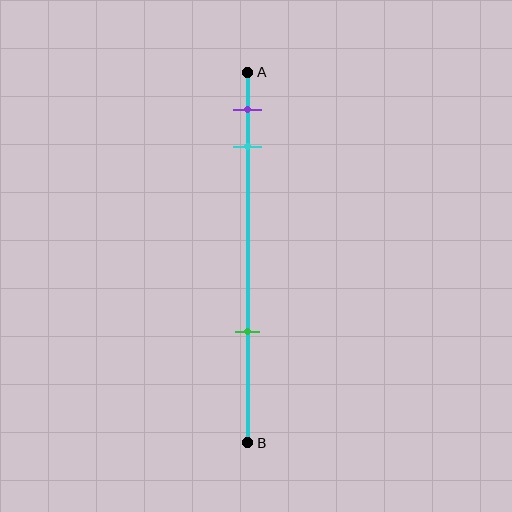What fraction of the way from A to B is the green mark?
The green mark is approximately 70% (0.7) of the way from A to B.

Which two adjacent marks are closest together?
The purple and cyan marks are the closest adjacent pair.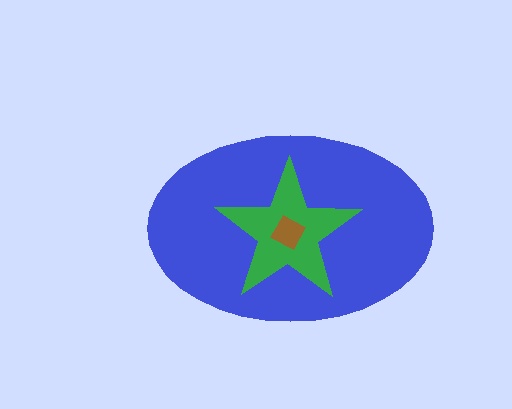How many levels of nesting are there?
3.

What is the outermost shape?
The blue ellipse.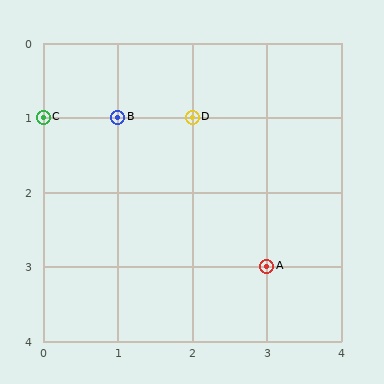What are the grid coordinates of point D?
Point D is at grid coordinates (2, 1).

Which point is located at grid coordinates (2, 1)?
Point D is at (2, 1).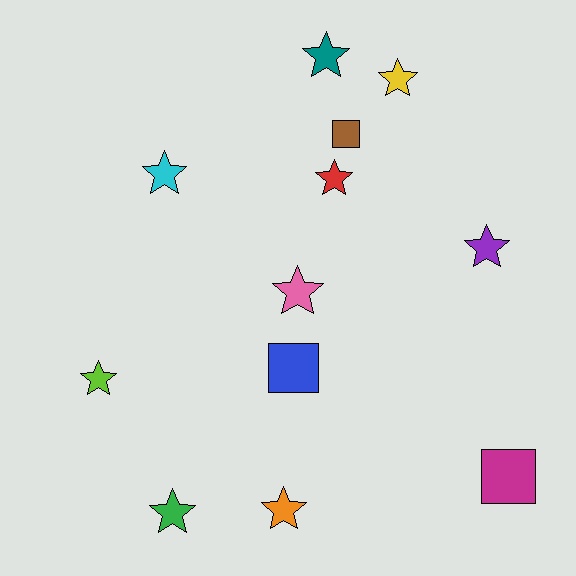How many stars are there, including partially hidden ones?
There are 9 stars.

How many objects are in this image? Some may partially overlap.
There are 12 objects.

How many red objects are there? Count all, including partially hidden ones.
There is 1 red object.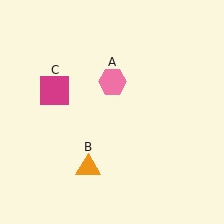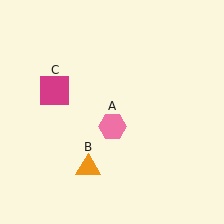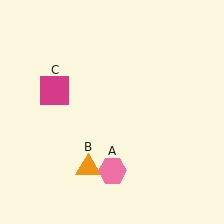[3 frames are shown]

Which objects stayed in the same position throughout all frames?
Orange triangle (object B) and magenta square (object C) remained stationary.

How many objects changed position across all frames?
1 object changed position: pink hexagon (object A).